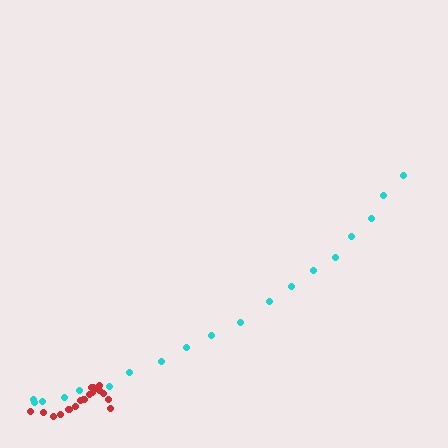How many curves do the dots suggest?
There are 2 distinct paths.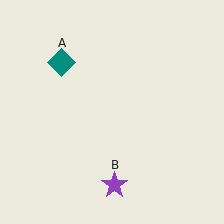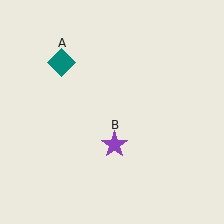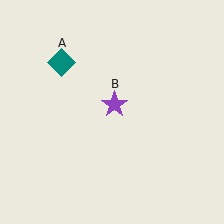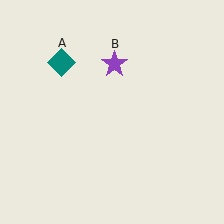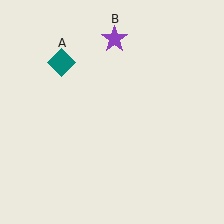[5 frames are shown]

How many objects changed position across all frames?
1 object changed position: purple star (object B).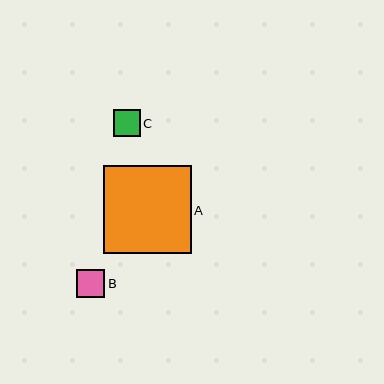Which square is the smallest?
Square C is the smallest with a size of approximately 27 pixels.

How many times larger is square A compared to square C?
Square A is approximately 3.3 times the size of square C.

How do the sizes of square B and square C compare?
Square B and square C are approximately the same size.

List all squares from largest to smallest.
From largest to smallest: A, B, C.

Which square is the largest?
Square A is the largest with a size of approximately 88 pixels.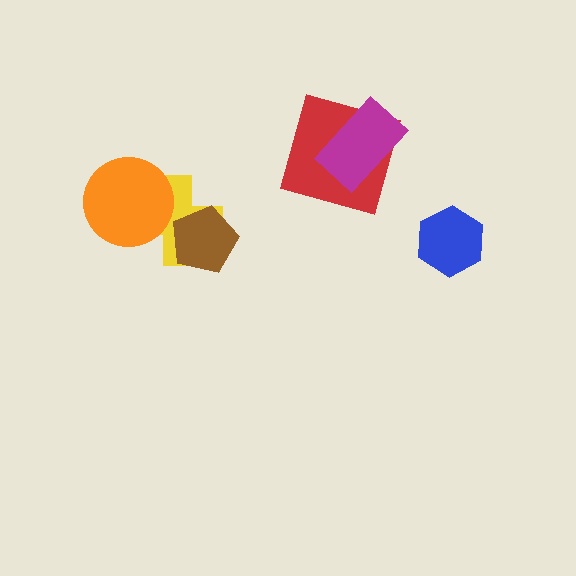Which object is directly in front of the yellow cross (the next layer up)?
The brown pentagon is directly in front of the yellow cross.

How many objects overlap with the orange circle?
1 object overlaps with the orange circle.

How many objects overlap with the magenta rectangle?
1 object overlaps with the magenta rectangle.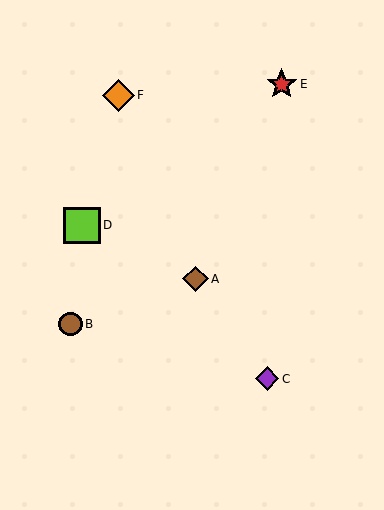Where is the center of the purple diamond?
The center of the purple diamond is at (267, 379).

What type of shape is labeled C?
Shape C is a purple diamond.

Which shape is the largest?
The lime square (labeled D) is the largest.